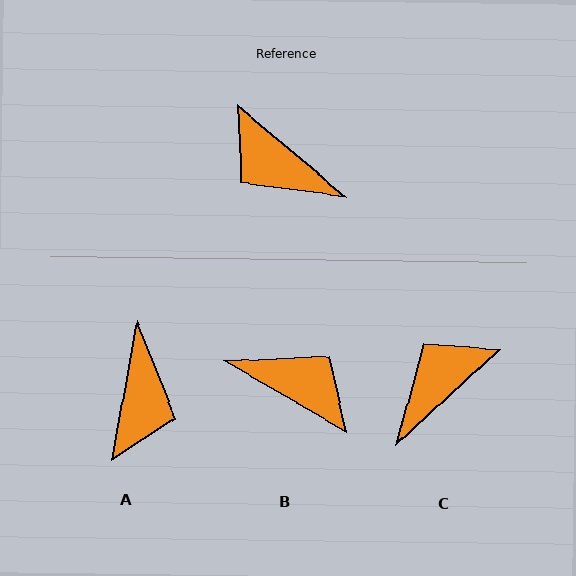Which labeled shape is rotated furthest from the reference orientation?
B, about 169 degrees away.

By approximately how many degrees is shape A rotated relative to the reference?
Approximately 120 degrees counter-clockwise.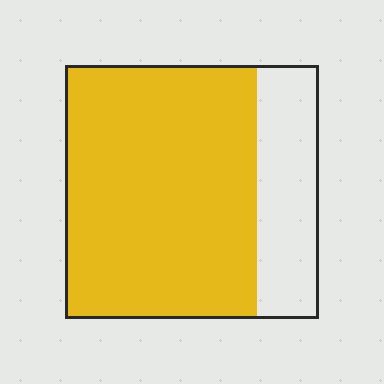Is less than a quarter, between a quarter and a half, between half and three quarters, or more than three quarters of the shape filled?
More than three quarters.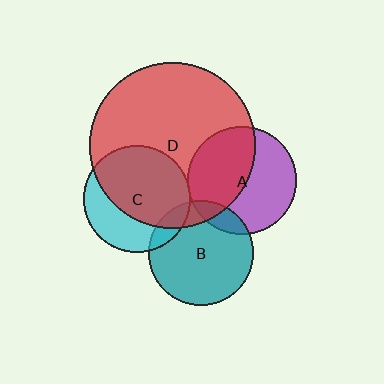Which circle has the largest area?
Circle D (red).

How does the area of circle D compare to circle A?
Approximately 2.3 times.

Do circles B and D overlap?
Yes.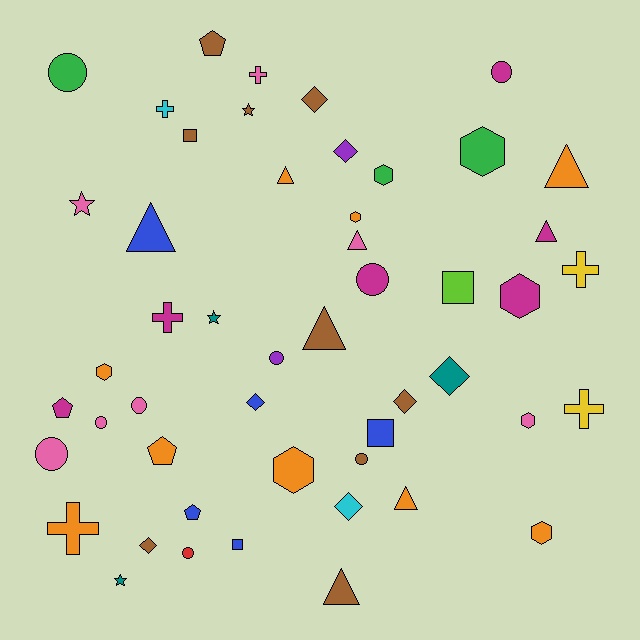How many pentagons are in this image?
There are 4 pentagons.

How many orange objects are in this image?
There are 9 orange objects.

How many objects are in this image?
There are 50 objects.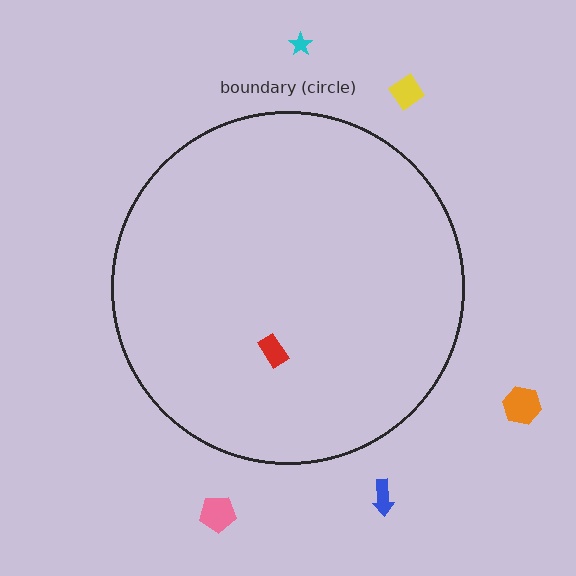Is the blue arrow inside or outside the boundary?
Outside.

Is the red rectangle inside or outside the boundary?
Inside.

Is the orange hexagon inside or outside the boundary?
Outside.